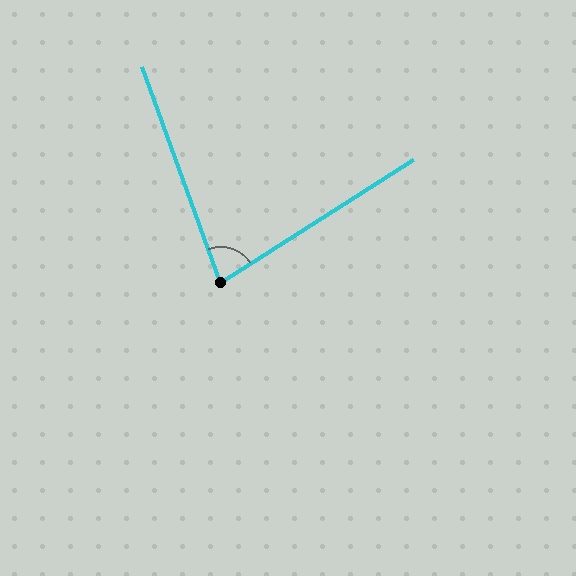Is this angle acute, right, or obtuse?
It is acute.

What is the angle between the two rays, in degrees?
Approximately 77 degrees.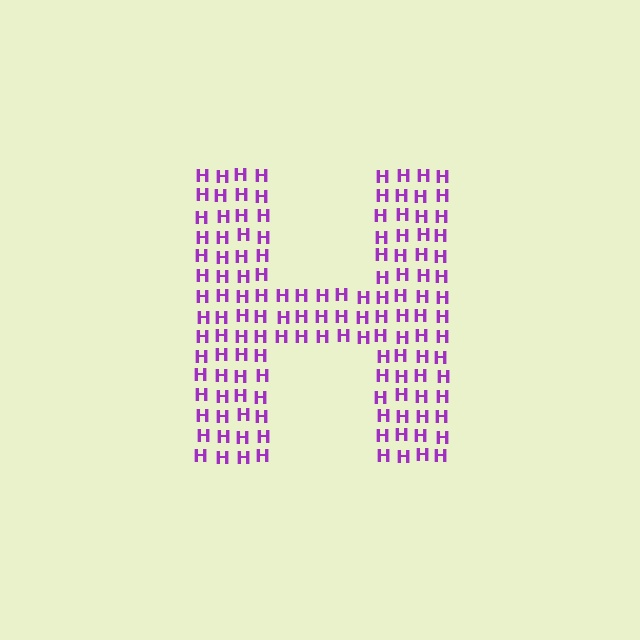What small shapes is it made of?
It is made of small letter H's.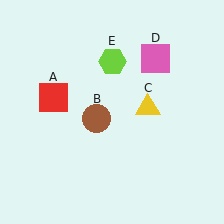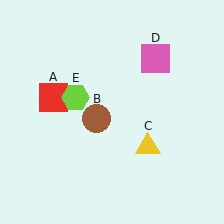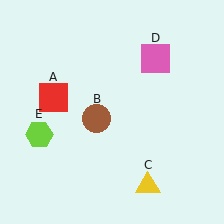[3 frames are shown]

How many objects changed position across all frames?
2 objects changed position: yellow triangle (object C), lime hexagon (object E).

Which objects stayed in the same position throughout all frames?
Red square (object A) and brown circle (object B) and pink square (object D) remained stationary.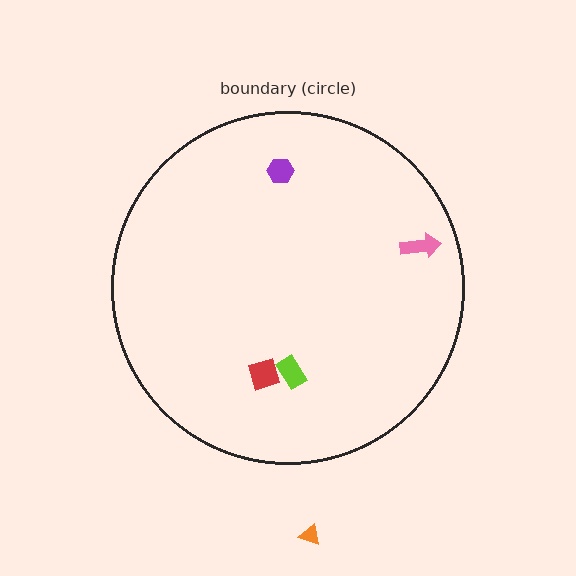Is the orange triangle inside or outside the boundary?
Outside.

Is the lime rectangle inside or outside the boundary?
Inside.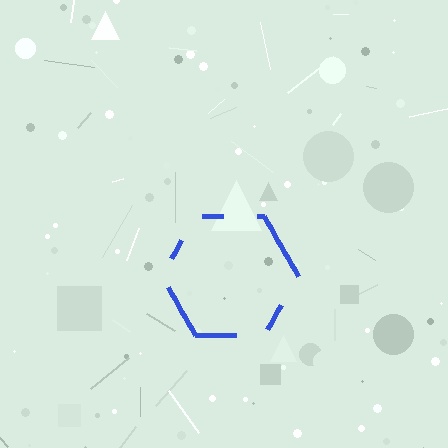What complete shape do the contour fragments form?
The contour fragments form a hexagon.